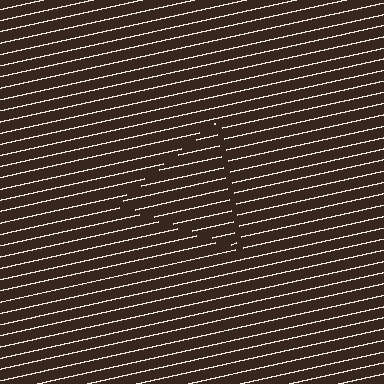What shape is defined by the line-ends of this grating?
An illusory triangle. The interior of the shape contains the same grating, shifted by half a period — the contour is defined by the phase discontinuity where line-ends from the inner and outer gratings abut.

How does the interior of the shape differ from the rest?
The interior of the shape contains the same grating, shifted by half a period — the contour is defined by the phase discontinuity where line-ends from the inner and outer gratings abut.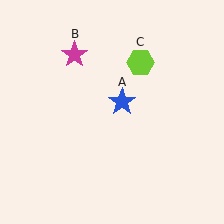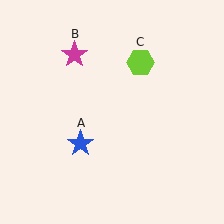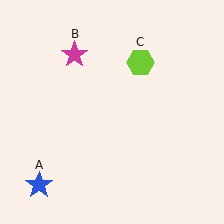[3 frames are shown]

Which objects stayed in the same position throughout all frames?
Magenta star (object B) and lime hexagon (object C) remained stationary.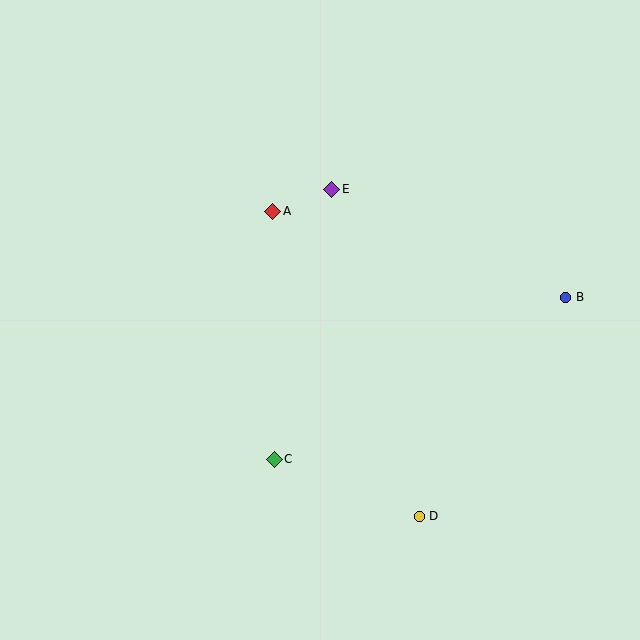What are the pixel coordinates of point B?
Point B is at (566, 297).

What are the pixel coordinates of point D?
Point D is at (419, 516).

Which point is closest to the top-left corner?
Point A is closest to the top-left corner.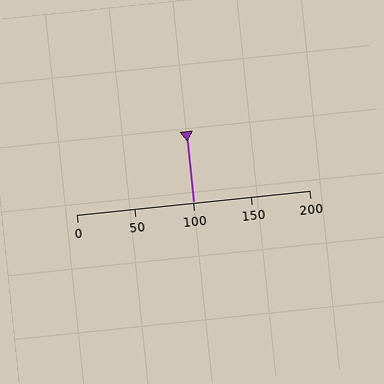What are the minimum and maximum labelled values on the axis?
The axis runs from 0 to 200.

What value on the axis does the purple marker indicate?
The marker indicates approximately 100.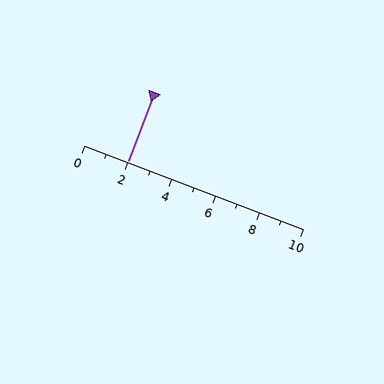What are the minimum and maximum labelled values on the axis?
The axis runs from 0 to 10.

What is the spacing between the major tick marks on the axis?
The major ticks are spaced 2 apart.